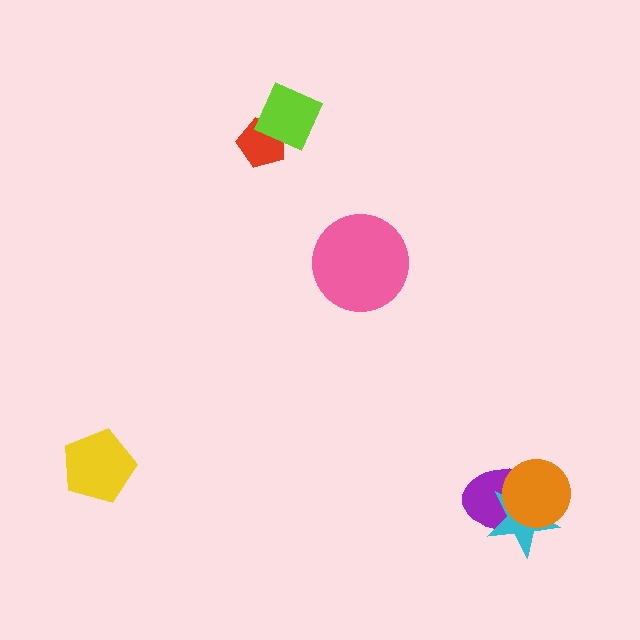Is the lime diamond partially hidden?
No, no other shape covers it.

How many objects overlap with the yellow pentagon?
0 objects overlap with the yellow pentagon.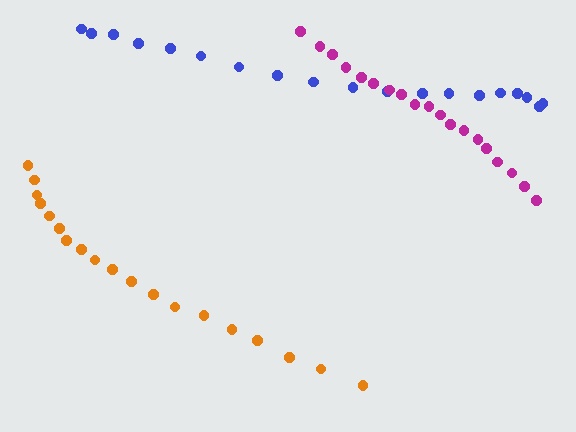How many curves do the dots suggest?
There are 3 distinct paths.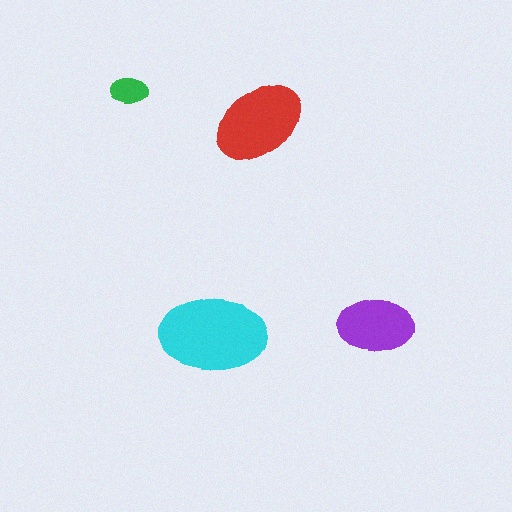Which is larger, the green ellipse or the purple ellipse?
The purple one.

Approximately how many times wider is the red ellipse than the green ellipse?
About 2.5 times wider.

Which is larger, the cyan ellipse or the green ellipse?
The cyan one.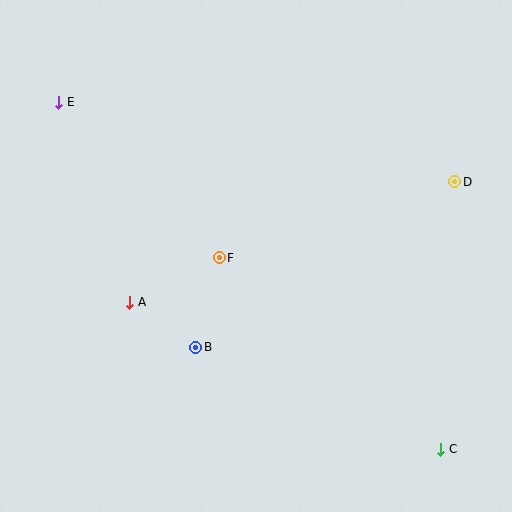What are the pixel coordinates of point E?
Point E is at (59, 102).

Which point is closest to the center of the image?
Point F at (219, 258) is closest to the center.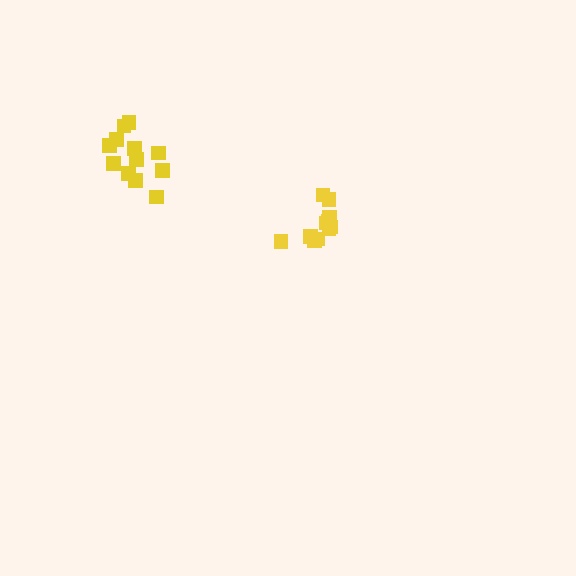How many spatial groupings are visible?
There are 2 spatial groupings.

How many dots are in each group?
Group 1: 12 dots, Group 2: 11 dots (23 total).